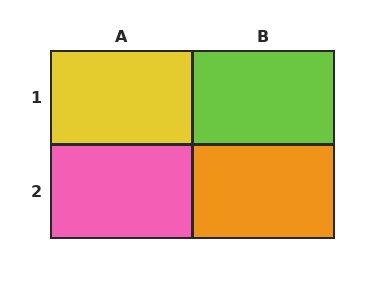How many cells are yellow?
1 cell is yellow.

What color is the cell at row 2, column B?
Orange.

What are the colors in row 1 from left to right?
Yellow, lime.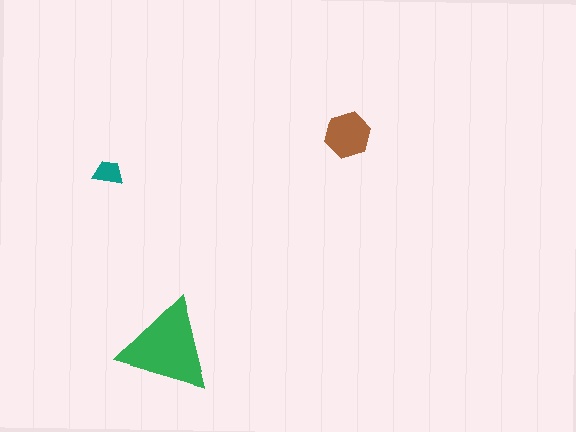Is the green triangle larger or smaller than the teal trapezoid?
Larger.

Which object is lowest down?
The green triangle is bottommost.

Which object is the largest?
The green triangle.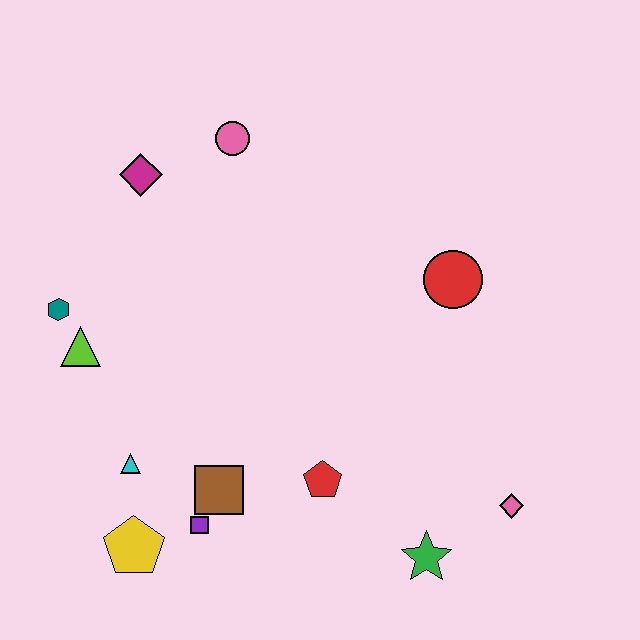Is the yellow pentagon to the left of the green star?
Yes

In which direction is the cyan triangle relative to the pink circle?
The cyan triangle is below the pink circle.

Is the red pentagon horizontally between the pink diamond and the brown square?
Yes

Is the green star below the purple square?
Yes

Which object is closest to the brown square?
The purple square is closest to the brown square.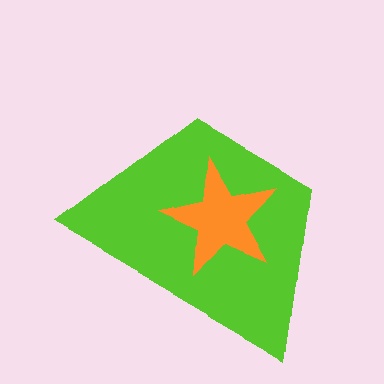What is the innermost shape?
The orange star.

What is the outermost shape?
The lime trapezoid.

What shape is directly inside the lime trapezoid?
The orange star.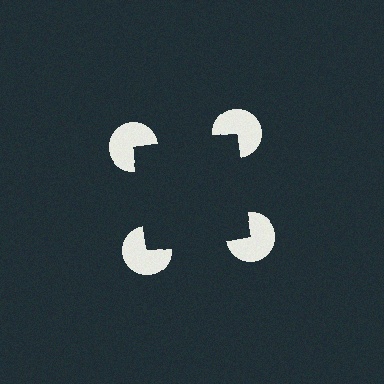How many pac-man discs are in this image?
There are 4 — one at each vertex of the illusory square.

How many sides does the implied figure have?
4 sides.